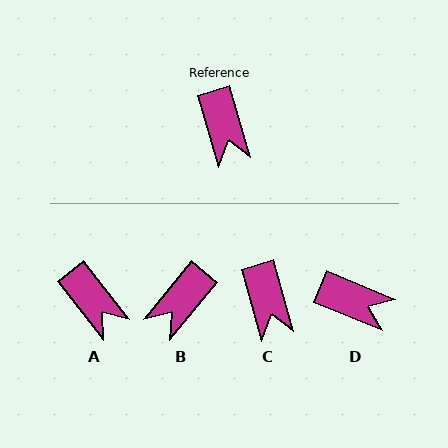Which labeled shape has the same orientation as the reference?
C.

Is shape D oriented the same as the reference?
No, it is off by about 52 degrees.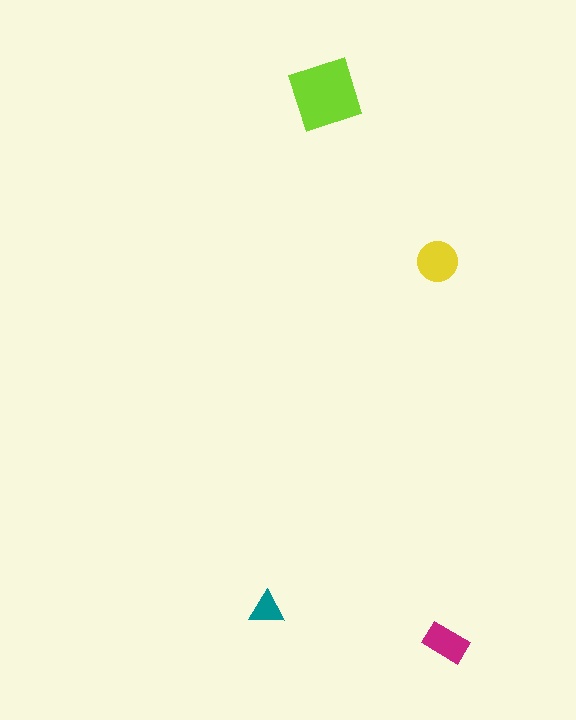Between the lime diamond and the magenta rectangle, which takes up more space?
The lime diamond.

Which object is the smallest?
The teal triangle.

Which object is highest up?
The lime diamond is topmost.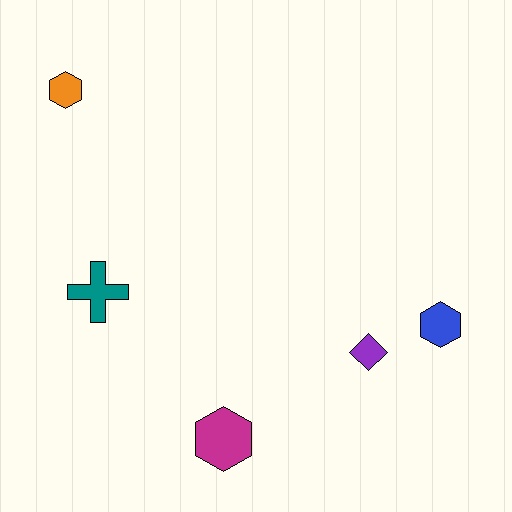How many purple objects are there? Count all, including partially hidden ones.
There is 1 purple object.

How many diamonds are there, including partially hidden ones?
There is 1 diamond.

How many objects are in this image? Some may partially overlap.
There are 5 objects.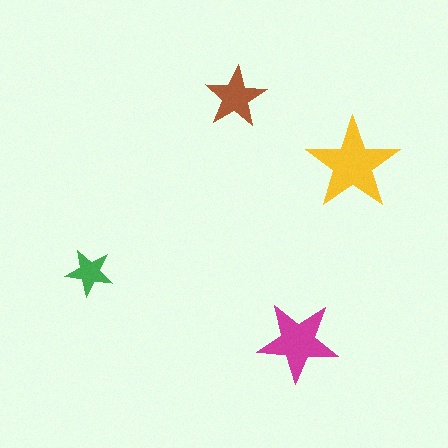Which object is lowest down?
The magenta star is bottommost.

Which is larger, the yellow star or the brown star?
The yellow one.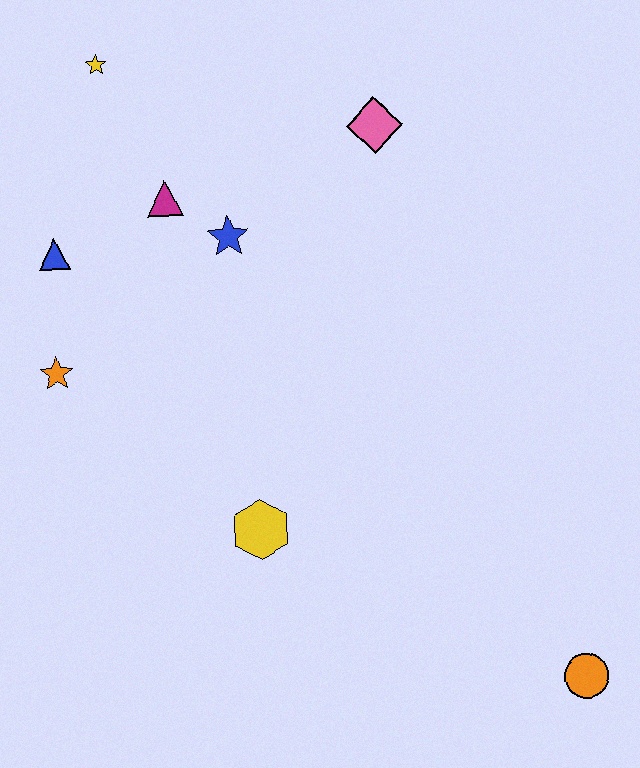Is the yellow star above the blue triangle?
Yes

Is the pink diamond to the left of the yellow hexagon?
No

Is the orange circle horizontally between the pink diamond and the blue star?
No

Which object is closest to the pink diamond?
The blue star is closest to the pink diamond.